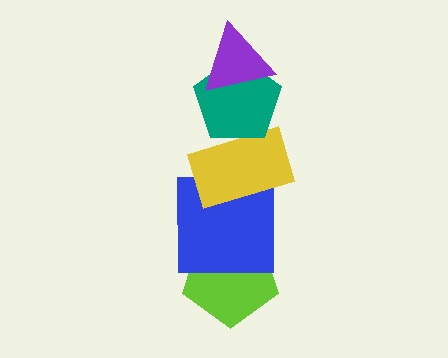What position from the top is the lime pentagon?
The lime pentagon is 5th from the top.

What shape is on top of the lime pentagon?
The blue square is on top of the lime pentagon.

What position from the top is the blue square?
The blue square is 4th from the top.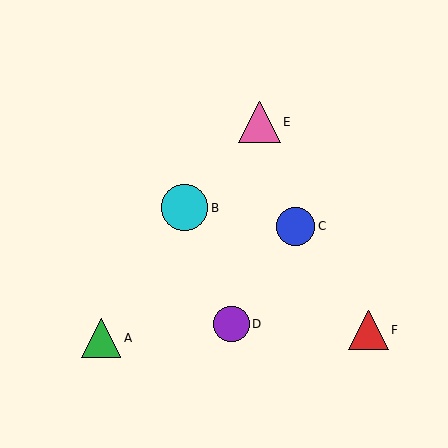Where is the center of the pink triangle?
The center of the pink triangle is at (259, 122).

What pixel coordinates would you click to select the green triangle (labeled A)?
Click at (101, 338) to select the green triangle A.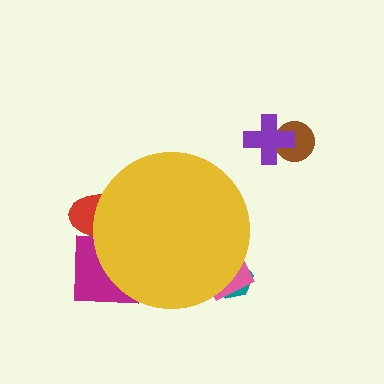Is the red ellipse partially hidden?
Yes, the red ellipse is partially hidden behind the yellow circle.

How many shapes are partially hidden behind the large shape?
4 shapes are partially hidden.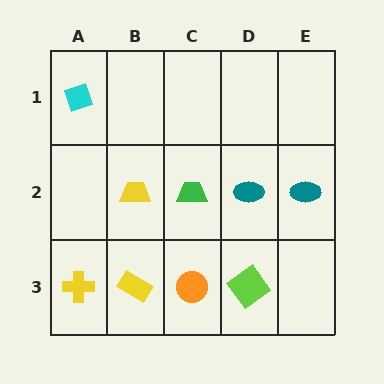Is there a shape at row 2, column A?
No, that cell is empty.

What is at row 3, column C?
An orange circle.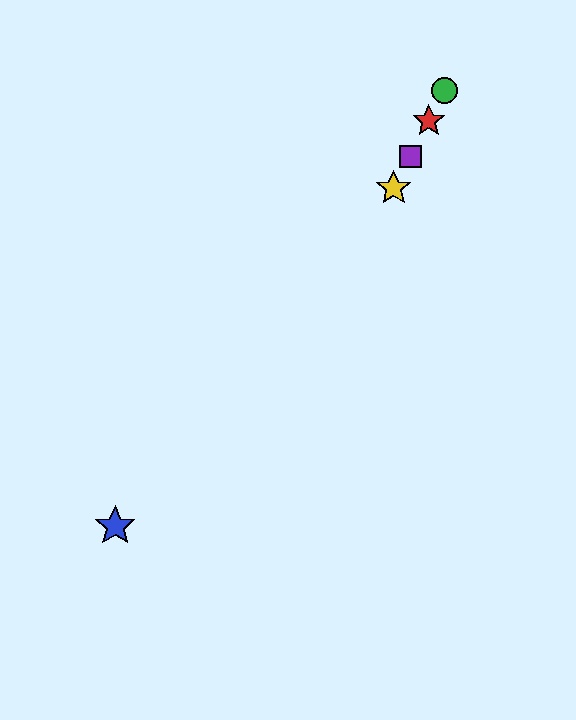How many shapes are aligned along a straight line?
4 shapes (the red star, the green circle, the yellow star, the purple square) are aligned along a straight line.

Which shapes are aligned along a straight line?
The red star, the green circle, the yellow star, the purple square are aligned along a straight line.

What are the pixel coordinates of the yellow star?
The yellow star is at (394, 188).